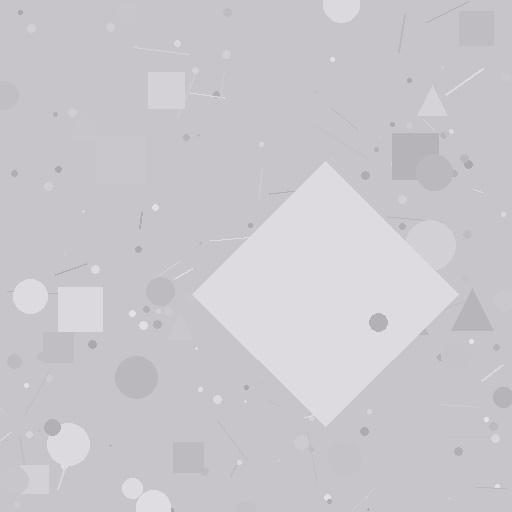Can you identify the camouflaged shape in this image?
The camouflaged shape is a diamond.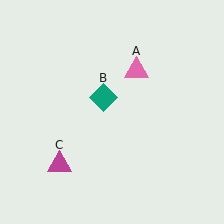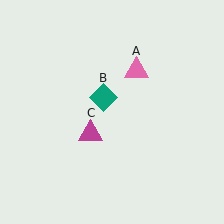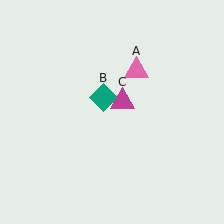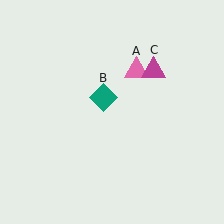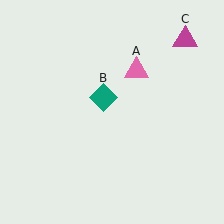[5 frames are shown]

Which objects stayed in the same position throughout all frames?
Pink triangle (object A) and teal diamond (object B) remained stationary.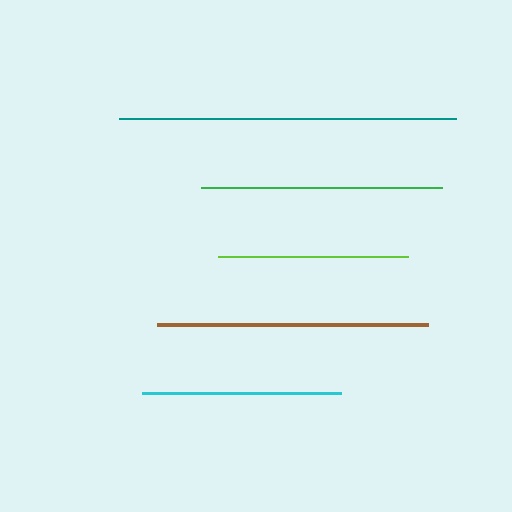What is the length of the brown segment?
The brown segment is approximately 271 pixels long.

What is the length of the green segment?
The green segment is approximately 242 pixels long.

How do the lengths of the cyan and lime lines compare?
The cyan and lime lines are approximately the same length.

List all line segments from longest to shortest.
From longest to shortest: teal, brown, green, cyan, lime.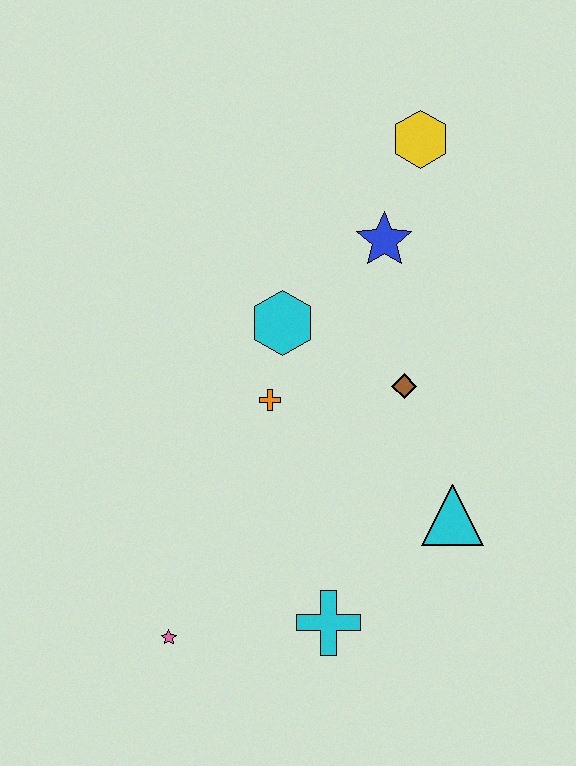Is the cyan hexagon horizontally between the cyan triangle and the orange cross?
Yes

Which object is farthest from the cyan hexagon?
The pink star is farthest from the cyan hexagon.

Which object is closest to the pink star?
The cyan cross is closest to the pink star.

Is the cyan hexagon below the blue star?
Yes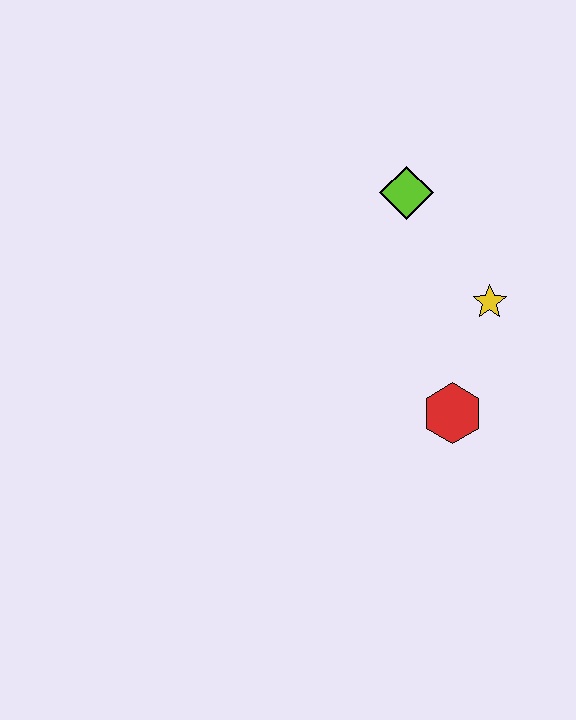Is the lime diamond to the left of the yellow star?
Yes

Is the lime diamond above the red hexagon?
Yes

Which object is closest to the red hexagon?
The yellow star is closest to the red hexagon.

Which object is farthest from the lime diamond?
The red hexagon is farthest from the lime diamond.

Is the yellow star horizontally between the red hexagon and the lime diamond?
No